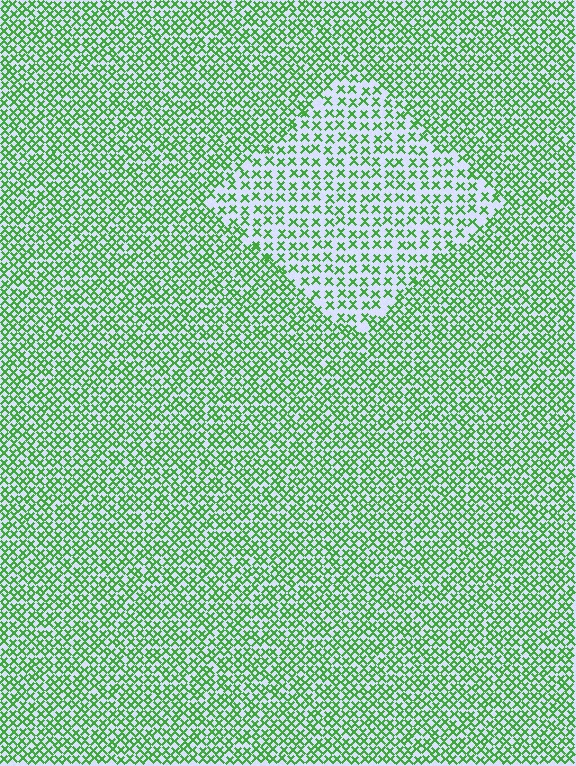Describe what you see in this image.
The image contains small green elements arranged at two different densities. A diamond-shaped region is visible where the elements are less densely packed than the surrounding area.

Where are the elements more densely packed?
The elements are more densely packed outside the diamond boundary.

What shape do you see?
I see a diamond.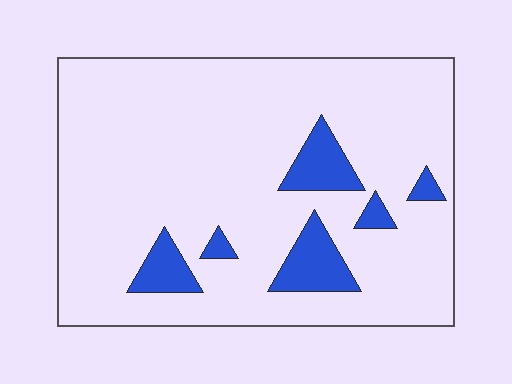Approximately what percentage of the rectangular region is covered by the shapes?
Approximately 10%.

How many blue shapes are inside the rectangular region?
6.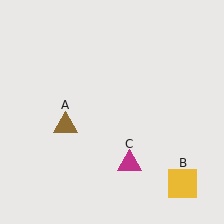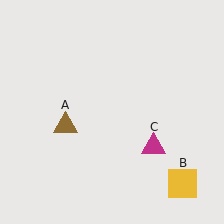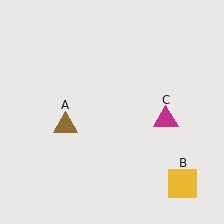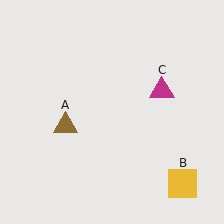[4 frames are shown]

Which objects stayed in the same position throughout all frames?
Brown triangle (object A) and yellow square (object B) remained stationary.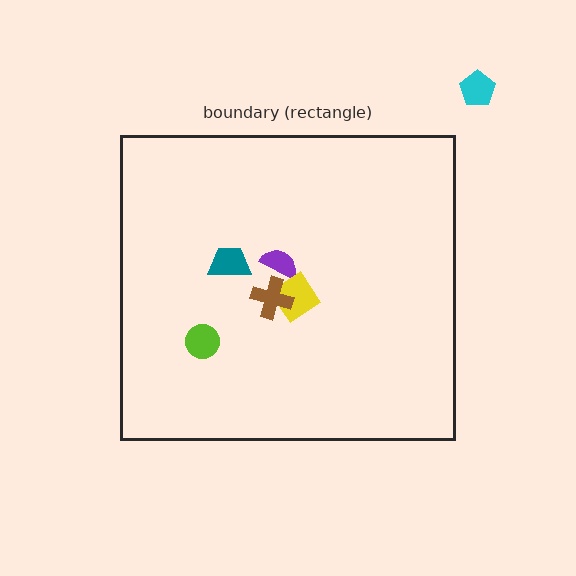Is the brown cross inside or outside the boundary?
Inside.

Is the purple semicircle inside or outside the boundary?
Inside.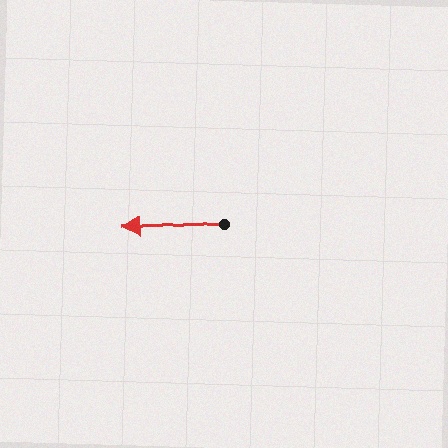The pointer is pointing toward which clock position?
Roughly 9 o'clock.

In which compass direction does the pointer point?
West.